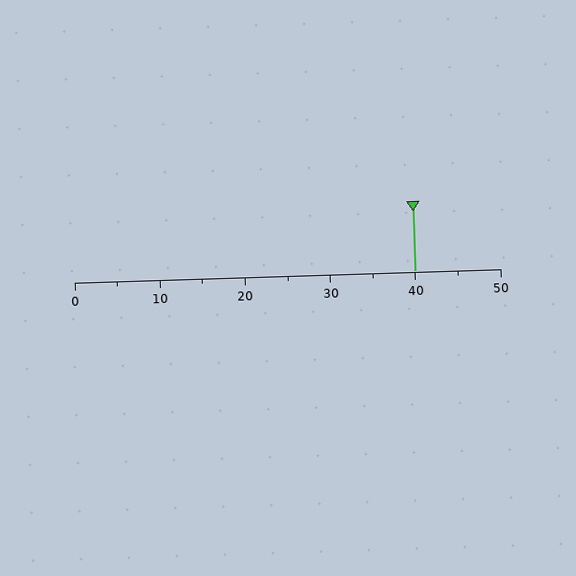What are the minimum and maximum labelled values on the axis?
The axis runs from 0 to 50.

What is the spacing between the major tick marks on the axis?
The major ticks are spaced 10 apart.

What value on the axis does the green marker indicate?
The marker indicates approximately 40.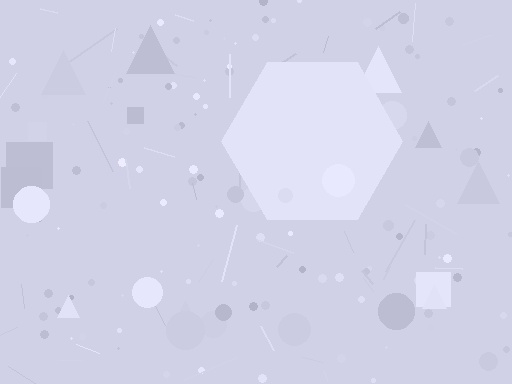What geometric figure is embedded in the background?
A hexagon is embedded in the background.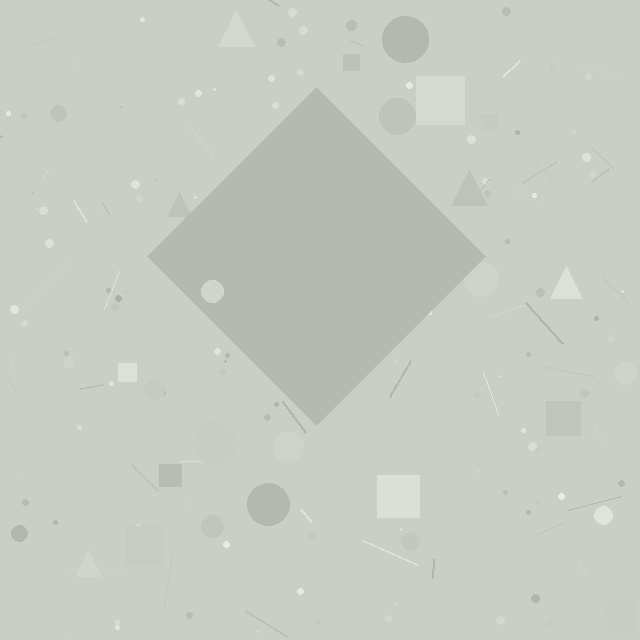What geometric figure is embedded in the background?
A diamond is embedded in the background.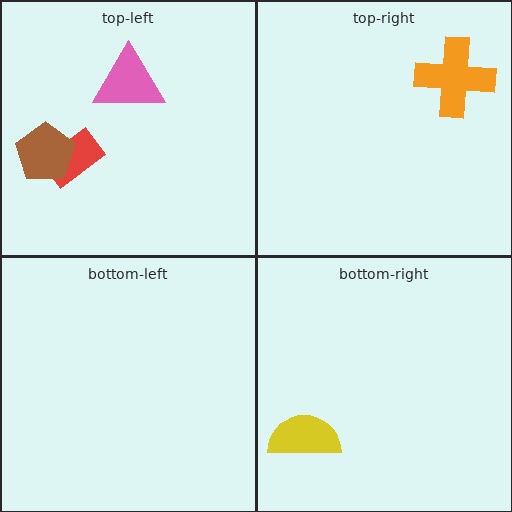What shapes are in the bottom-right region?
The yellow semicircle.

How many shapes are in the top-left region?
3.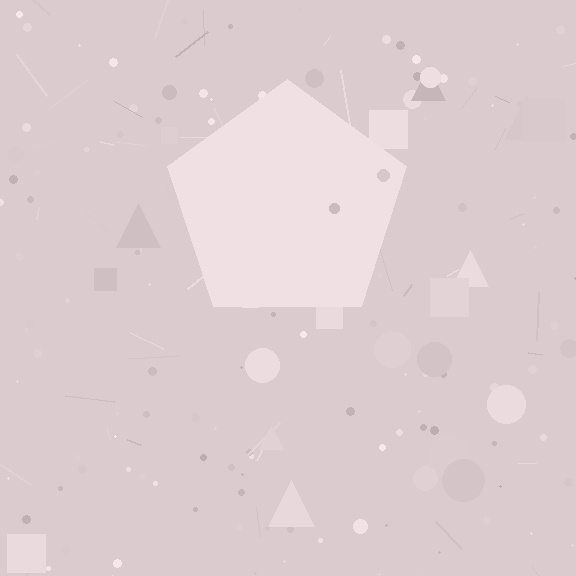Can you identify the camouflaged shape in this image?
The camouflaged shape is a pentagon.